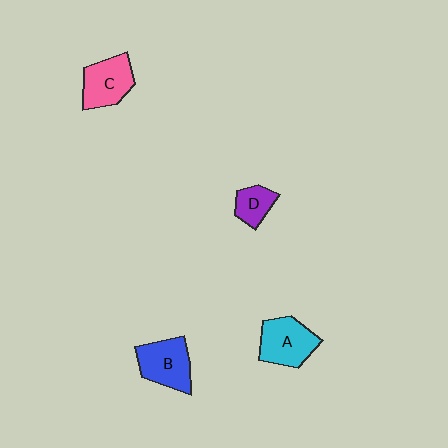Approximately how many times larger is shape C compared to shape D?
Approximately 1.7 times.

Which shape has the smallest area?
Shape D (purple).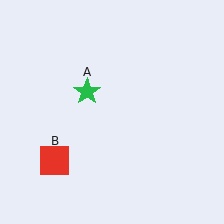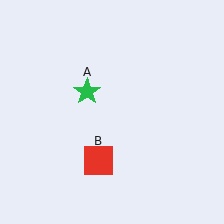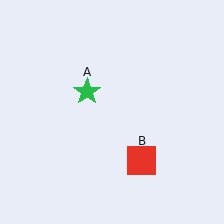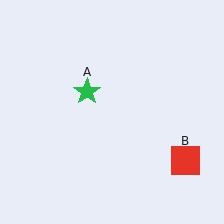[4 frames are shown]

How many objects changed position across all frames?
1 object changed position: red square (object B).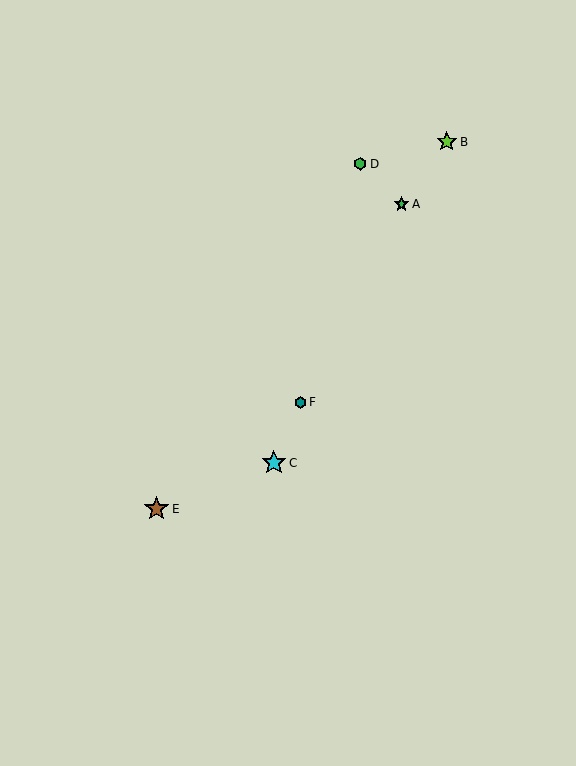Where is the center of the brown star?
The center of the brown star is at (157, 509).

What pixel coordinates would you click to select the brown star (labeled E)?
Click at (157, 509) to select the brown star E.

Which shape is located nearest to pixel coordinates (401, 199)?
The green star (labeled A) at (402, 204) is nearest to that location.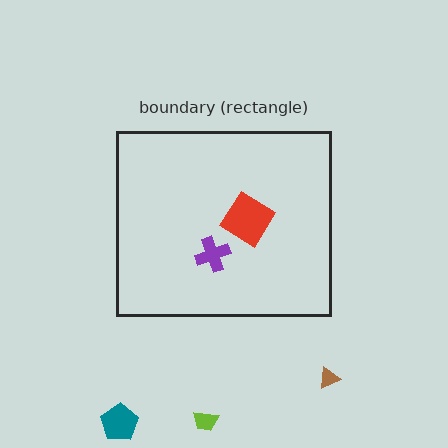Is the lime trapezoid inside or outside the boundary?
Outside.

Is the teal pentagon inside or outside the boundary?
Outside.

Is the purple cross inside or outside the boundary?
Inside.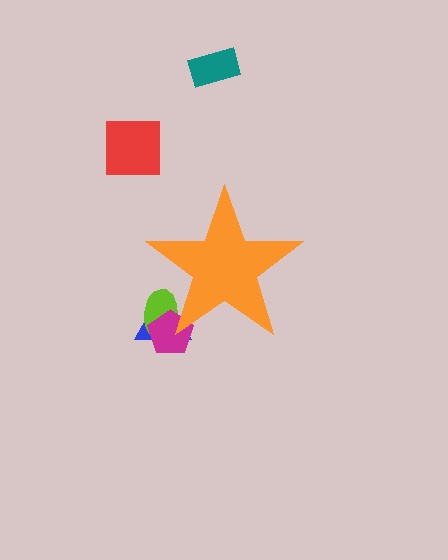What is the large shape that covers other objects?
An orange star.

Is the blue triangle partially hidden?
Yes, the blue triangle is partially hidden behind the orange star.